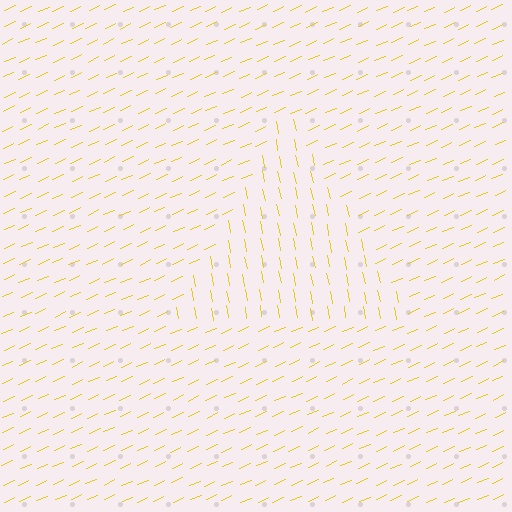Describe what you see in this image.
The image is filled with small yellow line segments. A triangle region in the image has lines oriented differently from the surrounding lines, creating a visible texture boundary.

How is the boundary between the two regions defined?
The boundary is defined purely by a change in line orientation (approximately 77 degrees difference). All lines are the same color and thickness.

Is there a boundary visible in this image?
Yes, there is a texture boundary formed by a change in line orientation.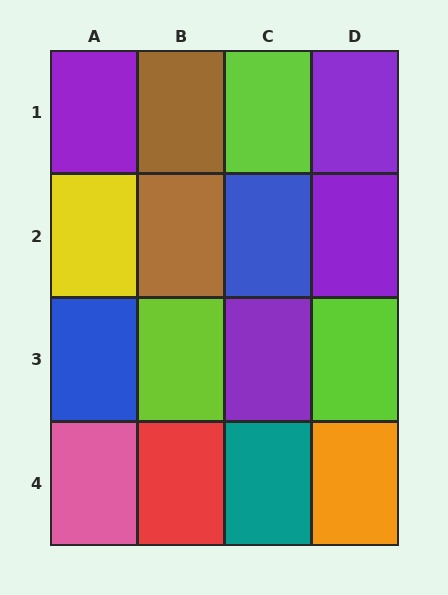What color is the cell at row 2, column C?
Blue.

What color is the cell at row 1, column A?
Purple.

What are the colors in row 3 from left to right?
Blue, lime, purple, lime.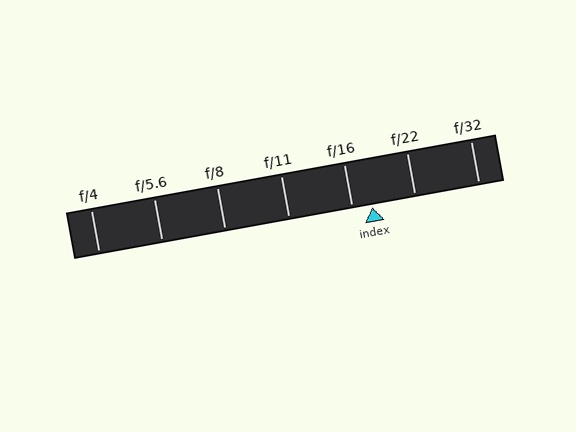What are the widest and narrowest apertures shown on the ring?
The widest aperture shown is f/4 and the narrowest is f/32.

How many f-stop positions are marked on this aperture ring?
There are 7 f-stop positions marked.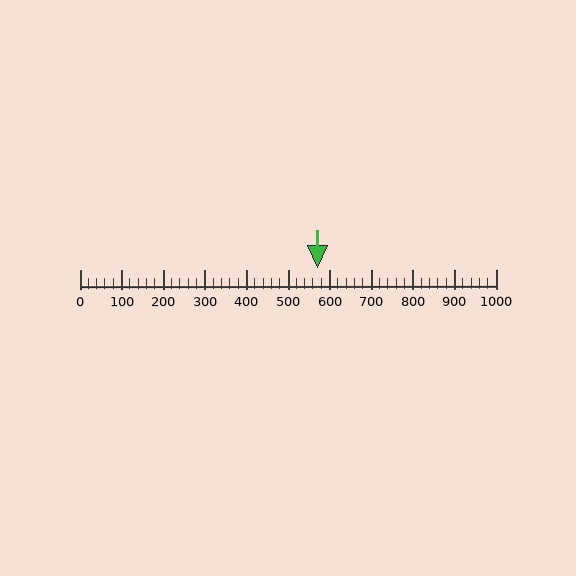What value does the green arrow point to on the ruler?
The green arrow points to approximately 571.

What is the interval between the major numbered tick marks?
The major tick marks are spaced 100 units apart.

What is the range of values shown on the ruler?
The ruler shows values from 0 to 1000.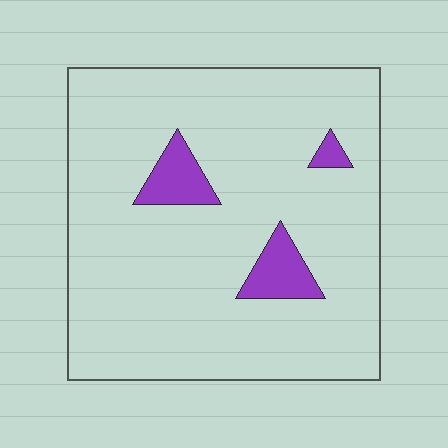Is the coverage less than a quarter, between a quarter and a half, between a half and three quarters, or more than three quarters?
Less than a quarter.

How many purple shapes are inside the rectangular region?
3.